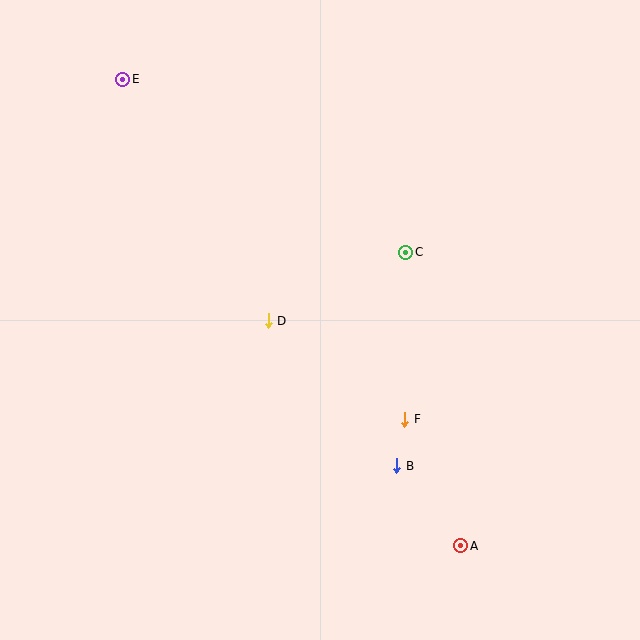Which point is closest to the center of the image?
Point D at (268, 321) is closest to the center.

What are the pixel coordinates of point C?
Point C is at (406, 252).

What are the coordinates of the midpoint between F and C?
The midpoint between F and C is at (405, 336).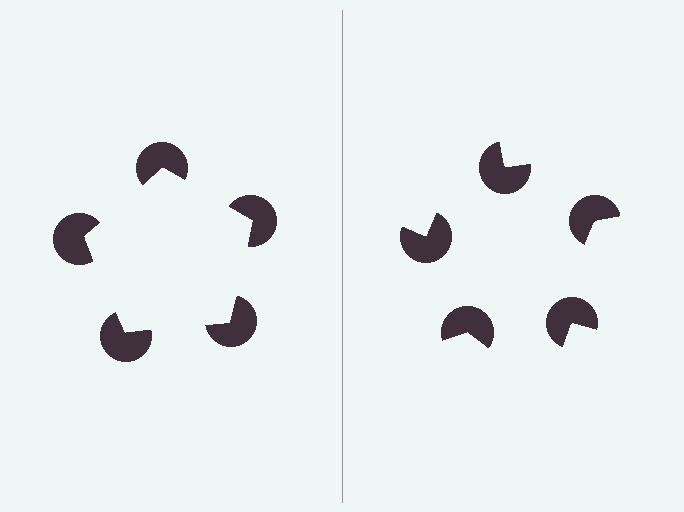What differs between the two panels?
The pac-man discs are positioned identically on both sides; only the wedge orientations differ. On the left they align to a pentagon; on the right they are misaligned.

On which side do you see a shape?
An illusory pentagon appears on the left side. On the right side the wedge cuts are rotated, so no coherent shape forms.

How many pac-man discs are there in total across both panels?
10 — 5 on each side.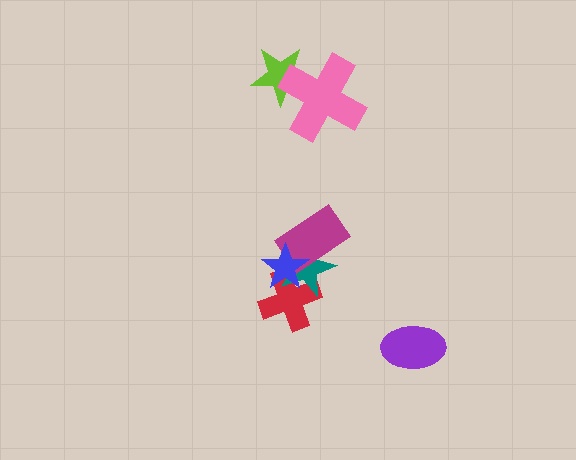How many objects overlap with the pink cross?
1 object overlaps with the pink cross.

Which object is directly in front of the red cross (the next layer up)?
The teal star is directly in front of the red cross.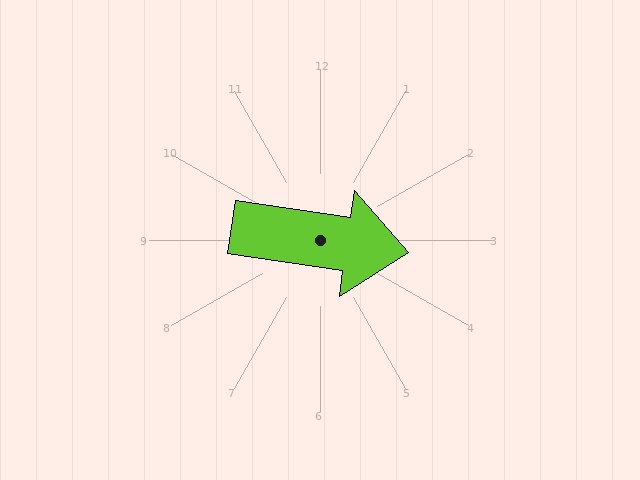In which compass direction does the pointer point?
East.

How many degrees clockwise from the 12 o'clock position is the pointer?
Approximately 98 degrees.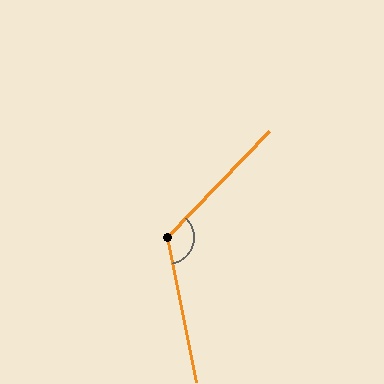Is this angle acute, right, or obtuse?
It is obtuse.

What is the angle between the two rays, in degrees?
Approximately 125 degrees.